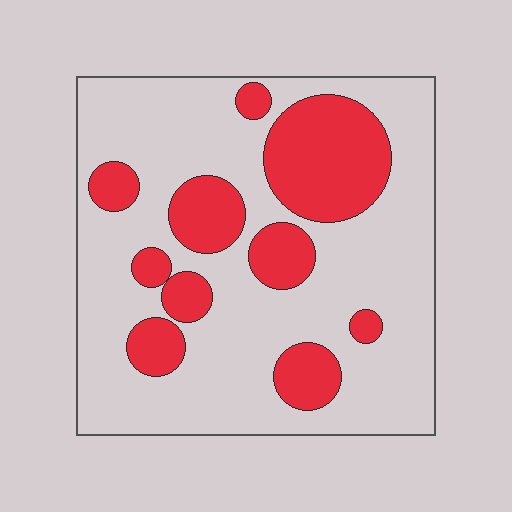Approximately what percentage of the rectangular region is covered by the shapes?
Approximately 25%.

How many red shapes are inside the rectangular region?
10.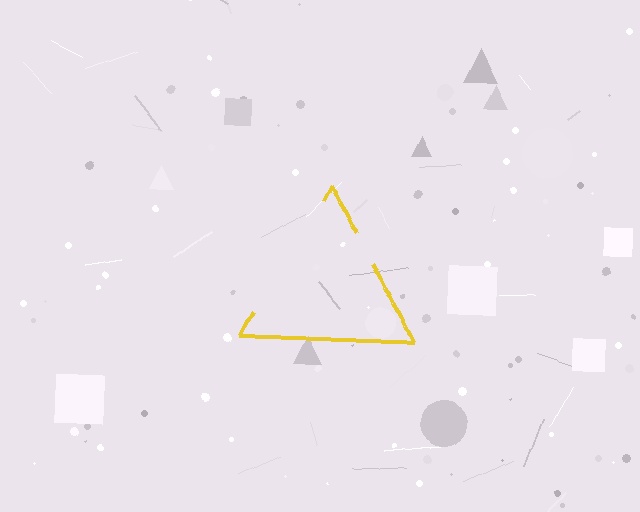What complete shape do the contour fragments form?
The contour fragments form a triangle.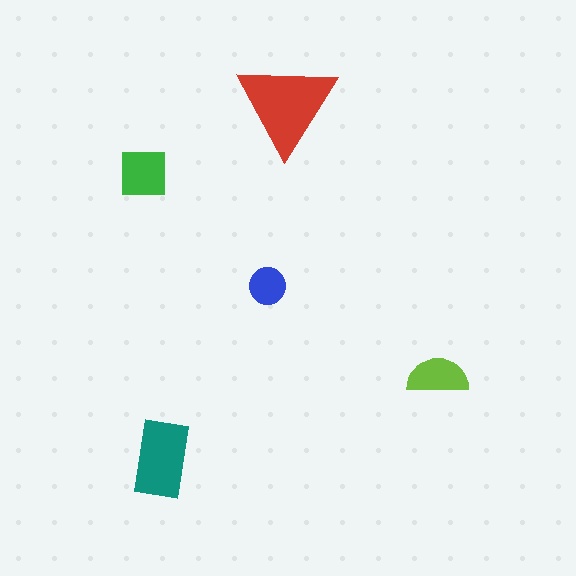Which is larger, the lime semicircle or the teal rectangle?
The teal rectangle.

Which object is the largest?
The red triangle.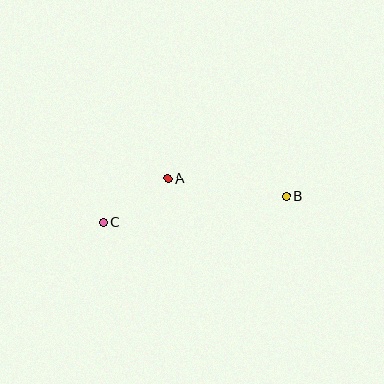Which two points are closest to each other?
Points A and C are closest to each other.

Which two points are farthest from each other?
Points B and C are farthest from each other.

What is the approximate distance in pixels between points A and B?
The distance between A and B is approximately 120 pixels.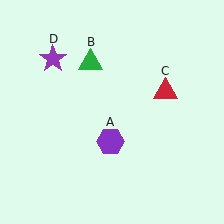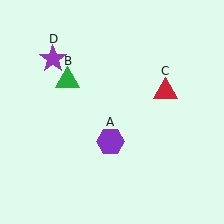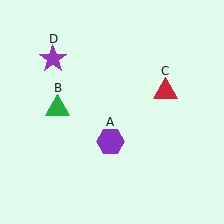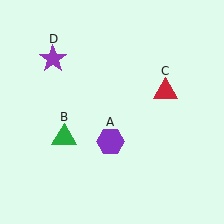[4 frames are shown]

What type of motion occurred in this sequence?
The green triangle (object B) rotated counterclockwise around the center of the scene.